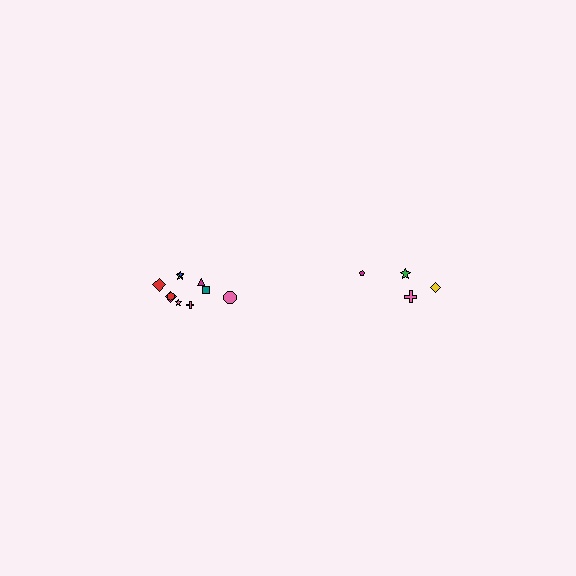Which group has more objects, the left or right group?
The left group.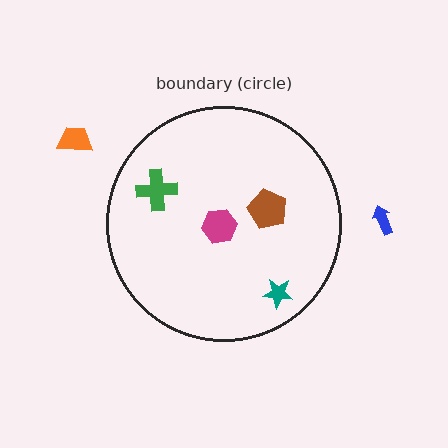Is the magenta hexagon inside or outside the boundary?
Inside.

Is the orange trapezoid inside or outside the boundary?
Outside.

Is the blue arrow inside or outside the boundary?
Outside.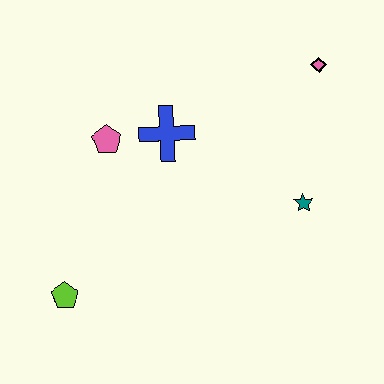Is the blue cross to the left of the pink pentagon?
No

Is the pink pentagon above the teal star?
Yes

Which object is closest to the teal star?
The pink diamond is closest to the teal star.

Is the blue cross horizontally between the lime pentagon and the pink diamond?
Yes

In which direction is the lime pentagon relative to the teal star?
The lime pentagon is to the left of the teal star.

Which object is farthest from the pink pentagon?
The pink diamond is farthest from the pink pentagon.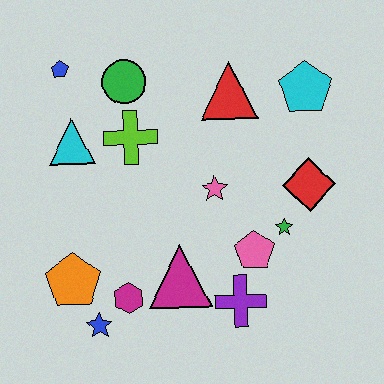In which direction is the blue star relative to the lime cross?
The blue star is below the lime cross.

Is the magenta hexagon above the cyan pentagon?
No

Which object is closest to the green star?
The pink pentagon is closest to the green star.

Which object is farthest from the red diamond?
The blue pentagon is farthest from the red diamond.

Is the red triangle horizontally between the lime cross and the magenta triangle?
No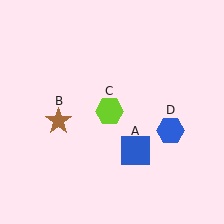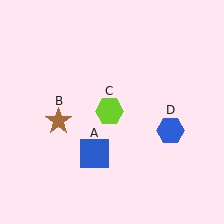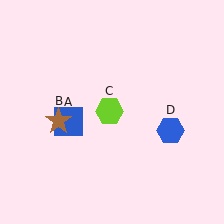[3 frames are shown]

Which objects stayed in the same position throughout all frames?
Brown star (object B) and lime hexagon (object C) and blue hexagon (object D) remained stationary.